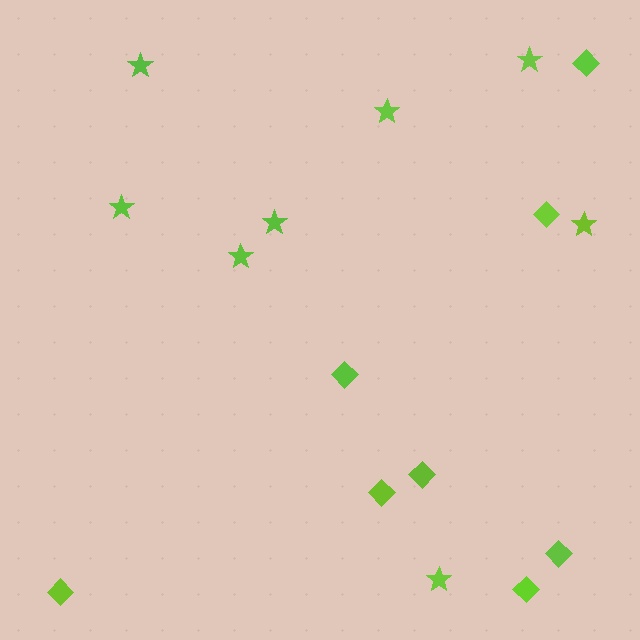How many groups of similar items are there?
There are 2 groups: one group of stars (8) and one group of diamonds (8).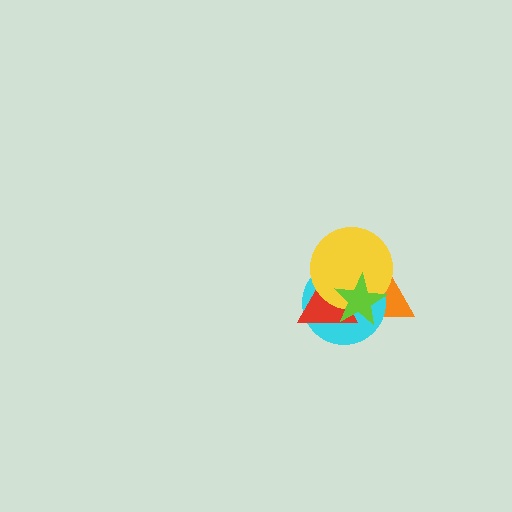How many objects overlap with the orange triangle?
4 objects overlap with the orange triangle.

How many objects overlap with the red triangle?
4 objects overlap with the red triangle.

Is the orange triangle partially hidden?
Yes, it is partially covered by another shape.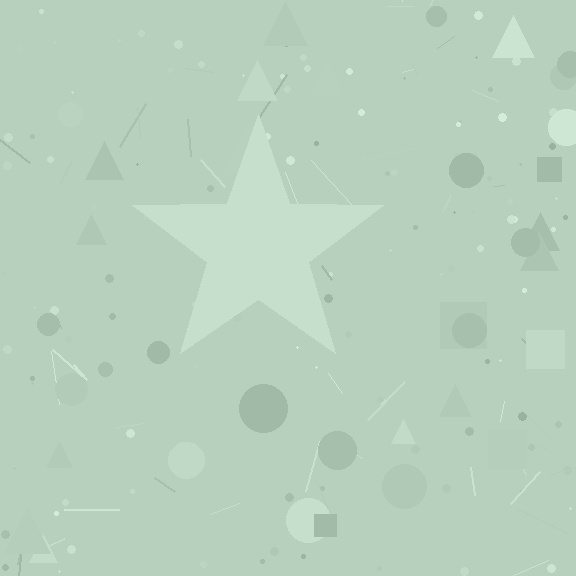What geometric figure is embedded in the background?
A star is embedded in the background.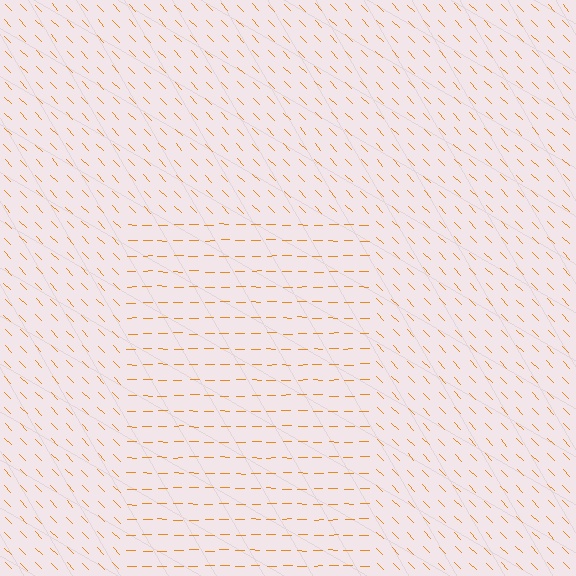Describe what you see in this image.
The image is filled with small orange line segments. A rectangle region in the image has lines oriented differently from the surrounding lines, creating a visible texture boundary.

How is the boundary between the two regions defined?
The boundary is defined purely by a change in line orientation (approximately 45 degrees difference). All lines are the same color and thickness.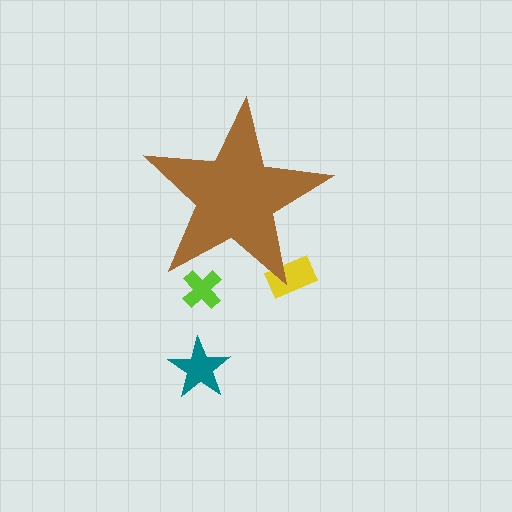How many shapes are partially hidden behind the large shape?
2 shapes are partially hidden.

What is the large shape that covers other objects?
A brown star.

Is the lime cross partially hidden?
Yes, the lime cross is partially hidden behind the brown star.